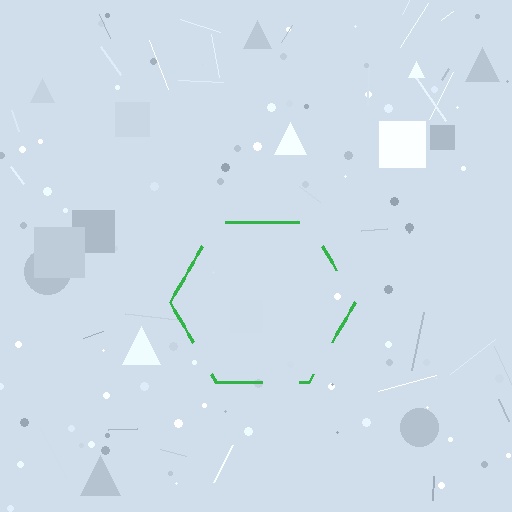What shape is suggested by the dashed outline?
The dashed outline suggests a hexagon.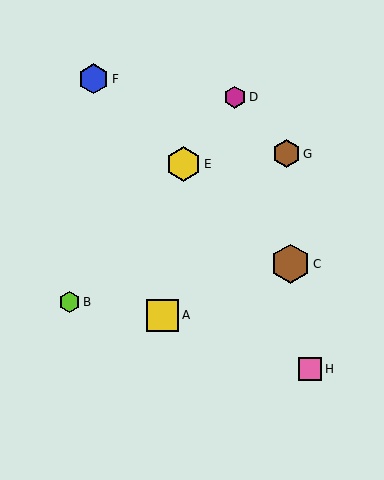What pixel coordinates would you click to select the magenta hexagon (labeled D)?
Click at (235, 97) to select the magenta hexagon D.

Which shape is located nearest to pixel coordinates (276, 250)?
The brown hexagon (labeled C) at (291, 264) is nearest to that location.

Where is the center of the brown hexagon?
The center of the brown hexagon is at (286, 154).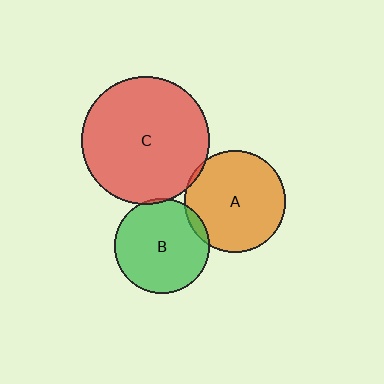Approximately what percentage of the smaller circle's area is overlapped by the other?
Approximately 5%.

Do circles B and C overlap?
Yes.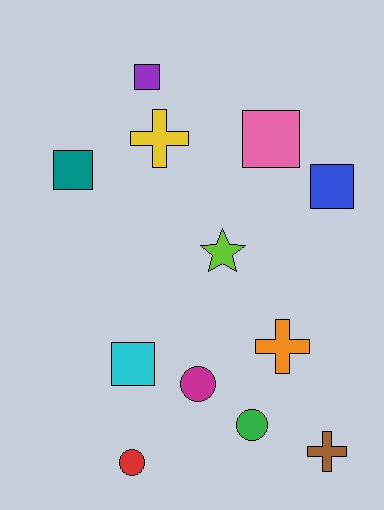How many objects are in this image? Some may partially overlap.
There are 12 objects.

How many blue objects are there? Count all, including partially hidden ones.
There is 1 blue object.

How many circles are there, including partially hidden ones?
There are 3 circles.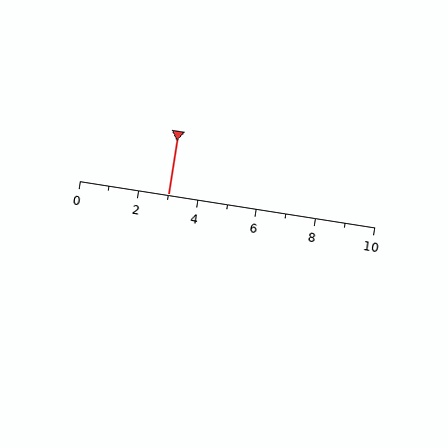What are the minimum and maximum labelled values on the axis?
The axis runs from 0 to 10.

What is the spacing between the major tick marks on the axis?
The major ticks are spaced 2 apart.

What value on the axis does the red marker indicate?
The marker indicates approximately 3.